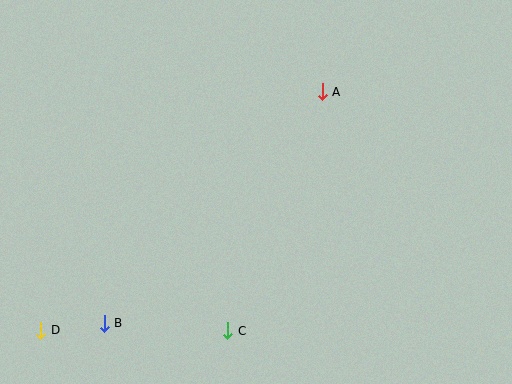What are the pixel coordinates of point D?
Point D is at (41, 330).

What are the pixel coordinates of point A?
Point A is at (322, 92).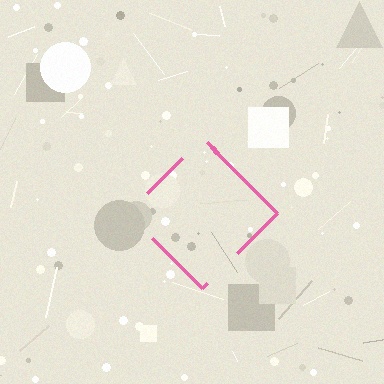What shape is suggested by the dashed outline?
The dashed outline suggests a diamond.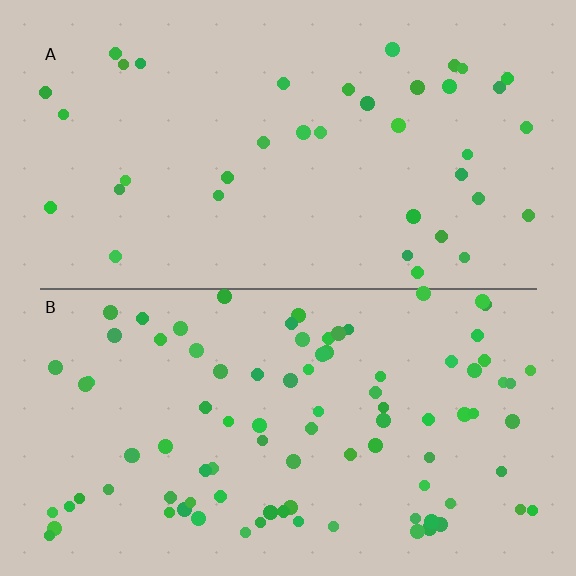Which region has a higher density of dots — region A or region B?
B (the bottom).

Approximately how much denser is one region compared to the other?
Approximately 2.4× — region B over region A.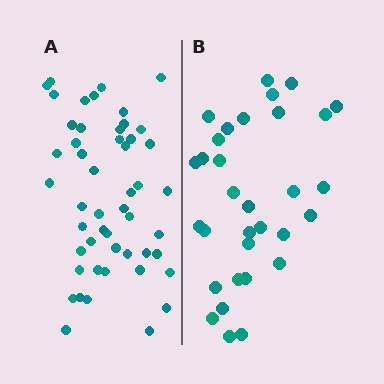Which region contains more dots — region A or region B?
Region A (the left region) has more dots.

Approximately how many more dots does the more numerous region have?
Region A has approximately 20 more dots than region B.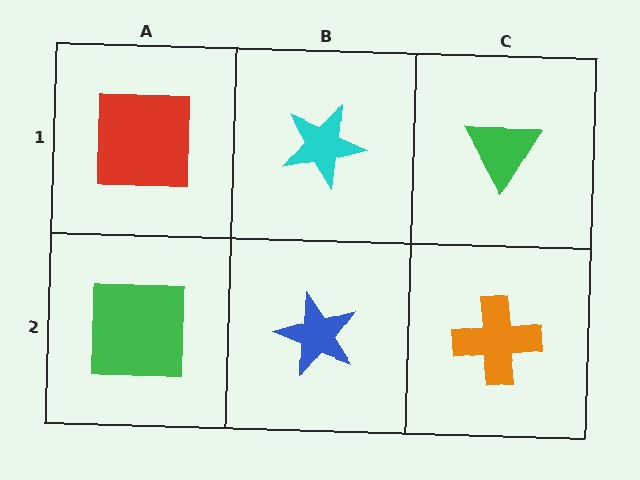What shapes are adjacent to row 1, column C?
An orange cross (row 2, column C), a cyan star (row 1, column B).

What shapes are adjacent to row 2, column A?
A red square (row 1, column A), a blue star (row 2, column B).